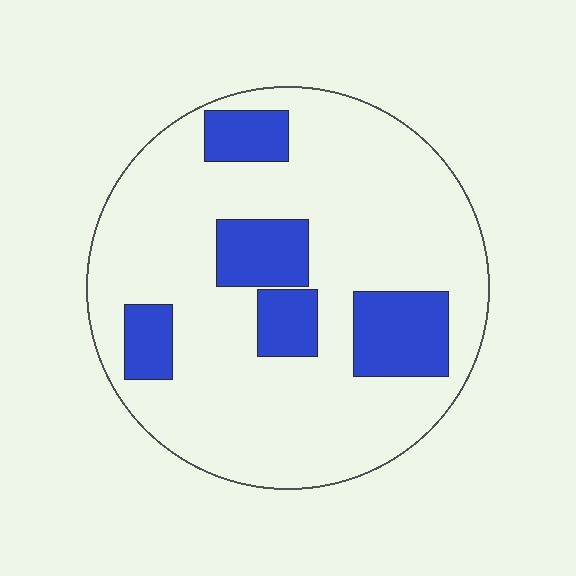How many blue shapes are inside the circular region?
5.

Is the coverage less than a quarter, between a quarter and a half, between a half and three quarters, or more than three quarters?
Less than a quarter.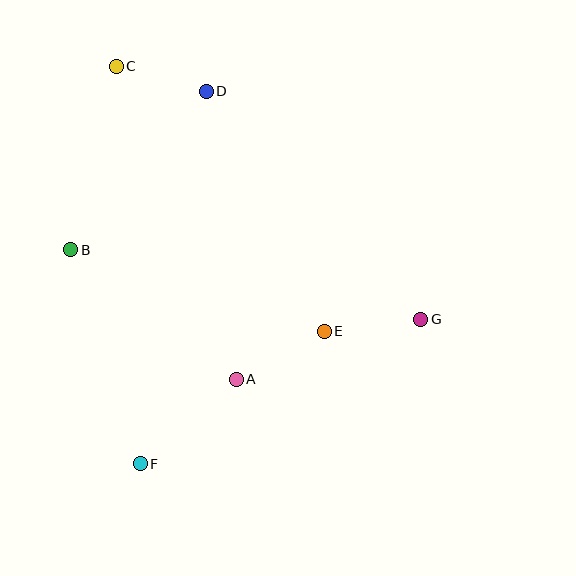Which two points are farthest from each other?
Points C and F are farthest from each other.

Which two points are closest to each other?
Points C and D are closest to each other.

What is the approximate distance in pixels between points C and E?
The distance between C and E is approximately 337 pixels.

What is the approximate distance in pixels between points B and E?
The distance between B and E is approximately 266 pixels.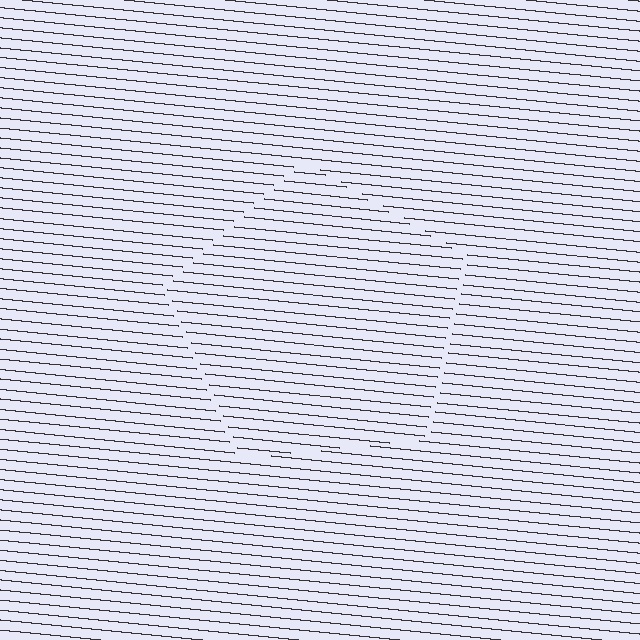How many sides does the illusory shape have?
5 sides — the line-ends trace a pentagon.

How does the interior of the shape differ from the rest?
The interior of the shape contains the same grating, shifted by half a period — the contour is defined by the phase discontinuity where line-ends from the inner and outer gratings abut.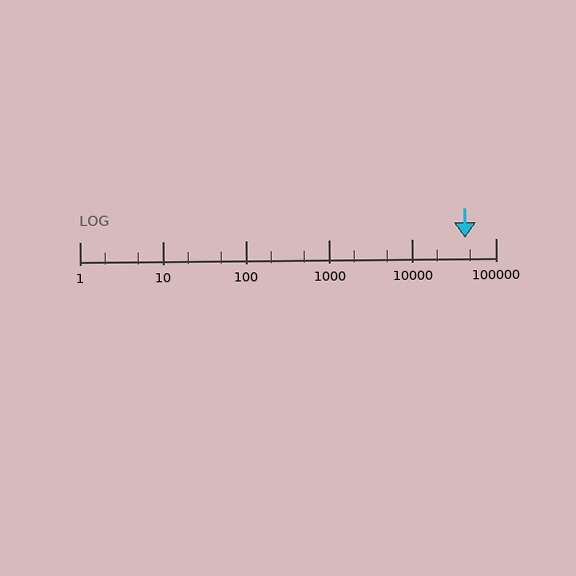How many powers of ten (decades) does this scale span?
The scale spans 5 decades, from 1 to 100000.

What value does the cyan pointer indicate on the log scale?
The pointer indicates approximately 43000.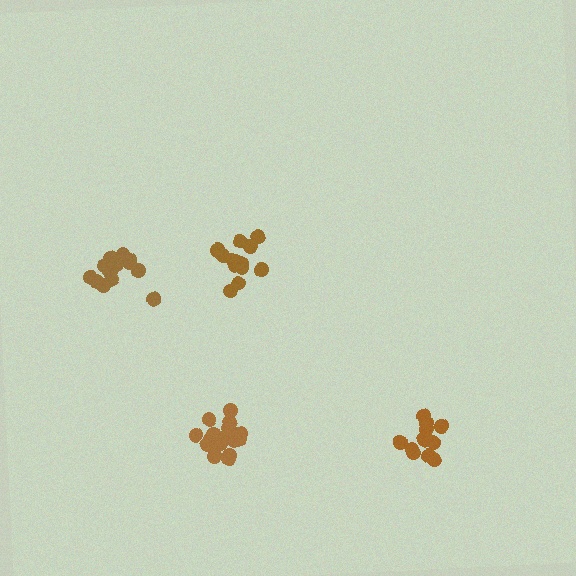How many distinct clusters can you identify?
There are 4 distinct clusters.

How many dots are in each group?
Group 1: 14 dots, Group 2: 19 dots, Group 3: 15 dots, Group 4: 14 dots (62 total).